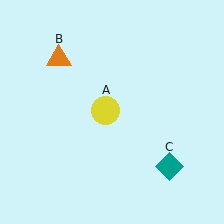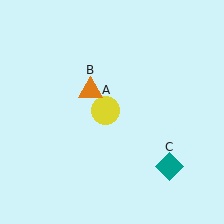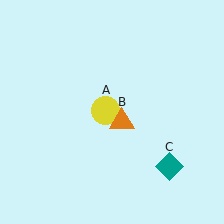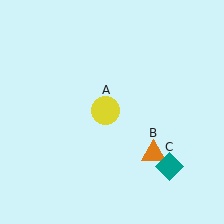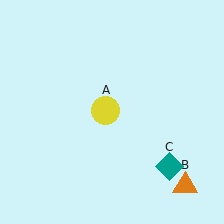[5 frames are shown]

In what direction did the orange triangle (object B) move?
The orange triangle (object B) moved down and to the right.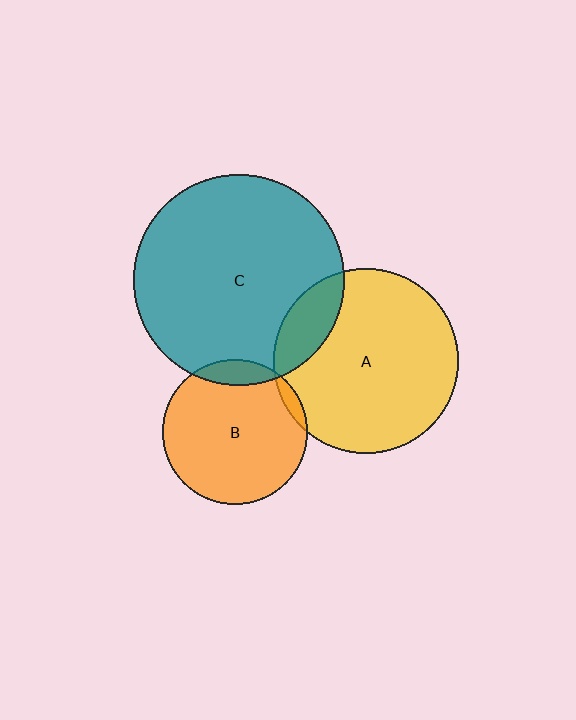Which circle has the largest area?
Circle C (teal).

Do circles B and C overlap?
Yes.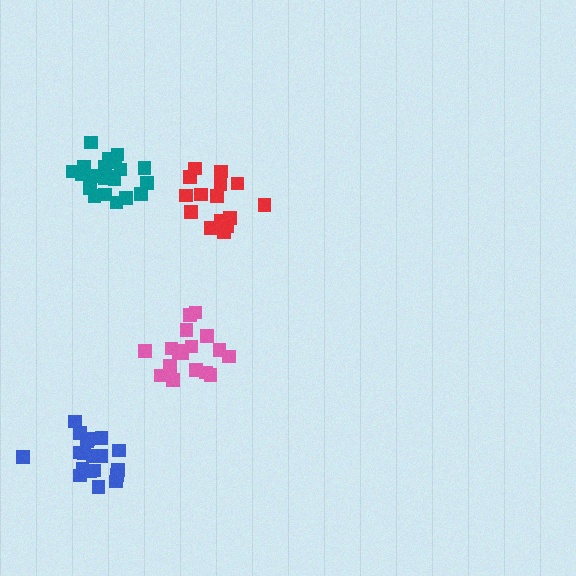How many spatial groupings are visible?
There are 4 spatial groupings.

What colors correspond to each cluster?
The clusters are colored: red, pink, blue, teal.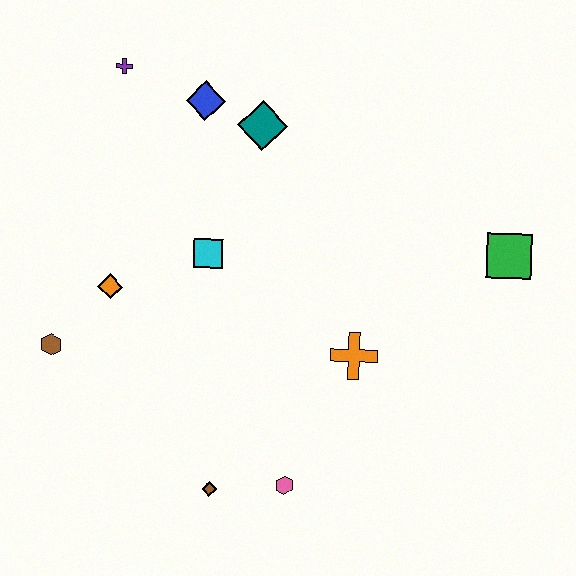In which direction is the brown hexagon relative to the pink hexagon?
The brown hexagon is to the left of the pink hexagon.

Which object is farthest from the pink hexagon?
The purple cross is farthest from the pink hexagon.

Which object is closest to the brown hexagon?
The orange diamond is closest to the brown hexagon.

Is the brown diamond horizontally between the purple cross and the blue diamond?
No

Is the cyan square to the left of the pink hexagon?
Yes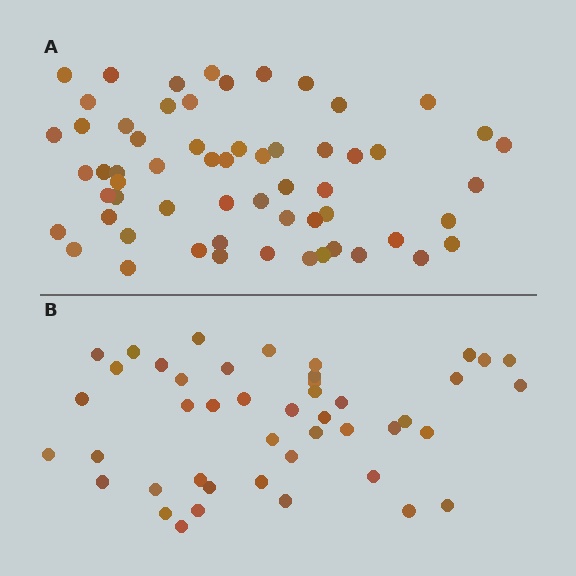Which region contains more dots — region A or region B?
Region A (the top region) has more dots.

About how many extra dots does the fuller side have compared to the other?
Region A has approximately 15 more dots than region B.